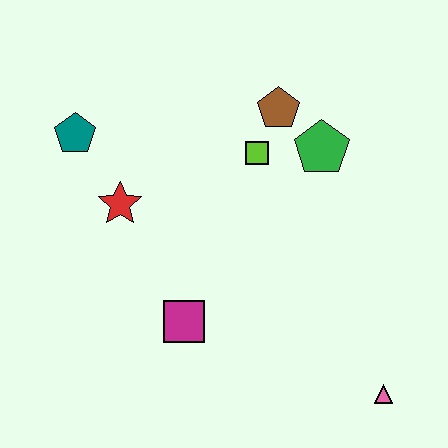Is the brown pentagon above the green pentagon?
Yes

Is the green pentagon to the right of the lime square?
Yes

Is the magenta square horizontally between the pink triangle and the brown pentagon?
No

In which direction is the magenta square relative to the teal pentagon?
The magenta square is below the teal pentagon.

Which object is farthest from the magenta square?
The brown pentagon is farthest from the magenta square.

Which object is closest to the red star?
The teal pentagon is closest to the red star.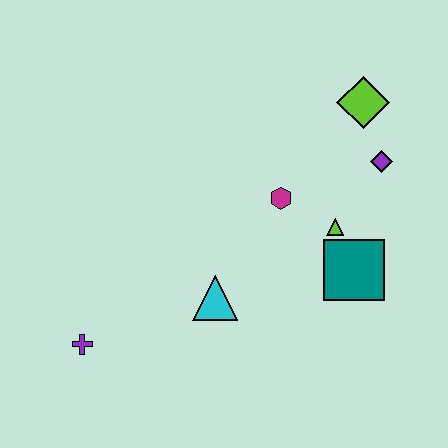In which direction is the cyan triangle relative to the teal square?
The cyan triangle is to the left of the teal square.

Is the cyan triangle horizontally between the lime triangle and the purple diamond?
No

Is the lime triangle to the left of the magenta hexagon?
No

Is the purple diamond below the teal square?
No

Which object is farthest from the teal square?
The purple cross is farthest from the teal square.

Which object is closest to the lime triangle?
The teal square is closest to the lime triangle.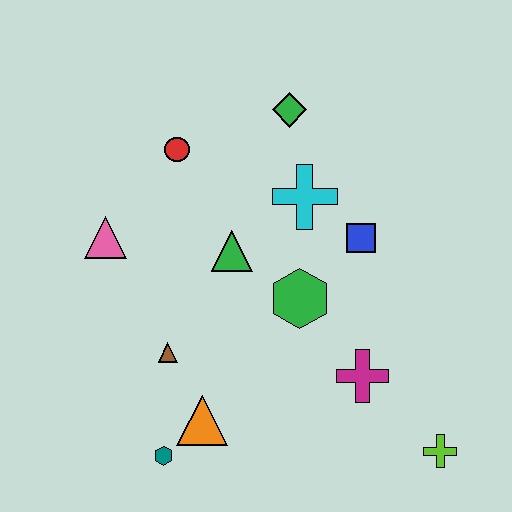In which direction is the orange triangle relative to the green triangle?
The orange triangle is below the green triangle.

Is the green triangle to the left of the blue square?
Yes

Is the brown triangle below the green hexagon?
Yes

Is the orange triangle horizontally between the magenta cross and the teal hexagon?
Yes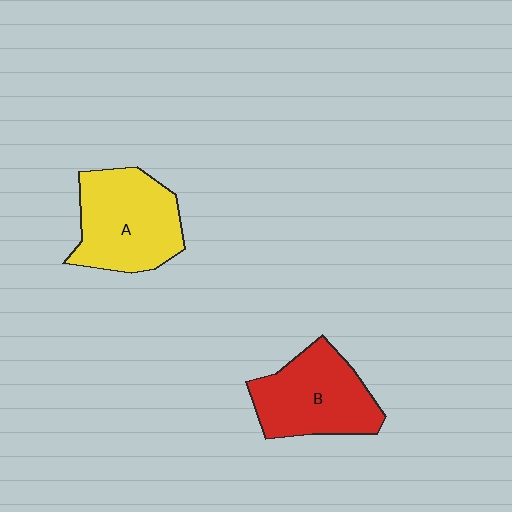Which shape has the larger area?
Shape A (yellow).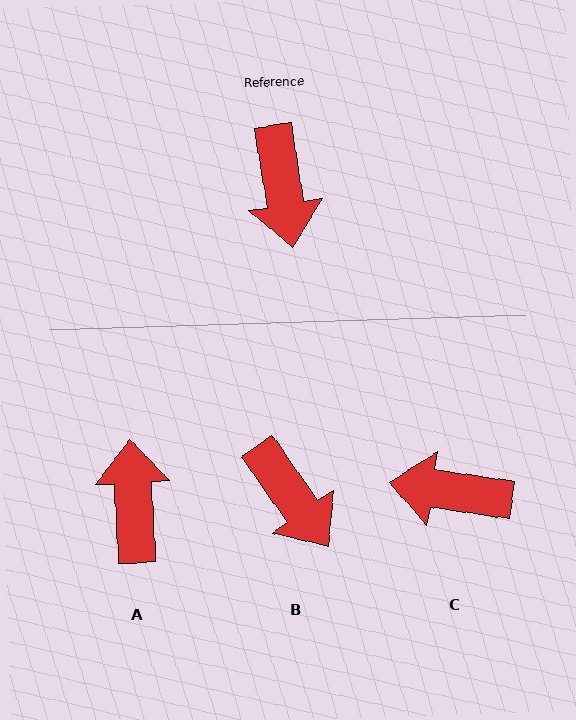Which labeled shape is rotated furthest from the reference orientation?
A, about 174 degrees away.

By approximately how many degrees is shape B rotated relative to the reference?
Approximately 26 degrees counter-clockwise.